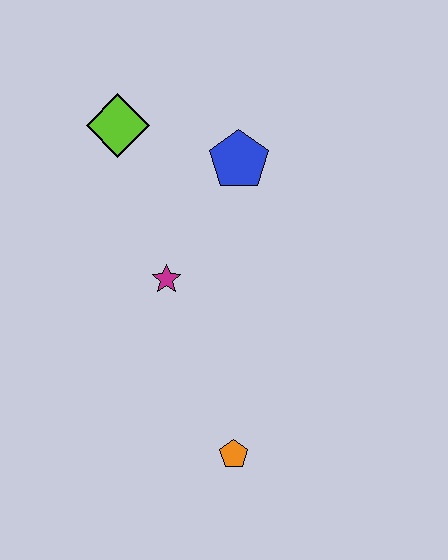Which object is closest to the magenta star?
The blue pentagon is closest to the magenta star.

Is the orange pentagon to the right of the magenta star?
Yes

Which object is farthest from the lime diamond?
The orange pentagon is farthest from the lime diamond.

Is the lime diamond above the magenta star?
Yes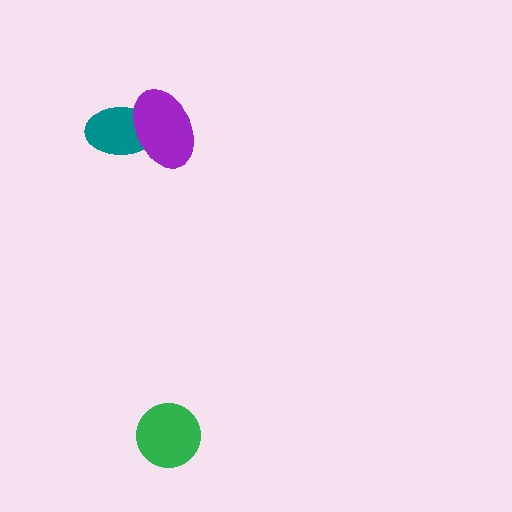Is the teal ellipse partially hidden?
Yes, it is partially covered by another shape.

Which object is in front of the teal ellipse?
The purple ellipse is in front of the teal ellipse.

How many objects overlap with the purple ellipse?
1 object overlaps with the purple ellipse.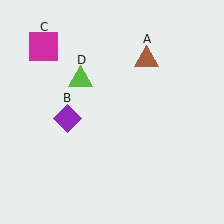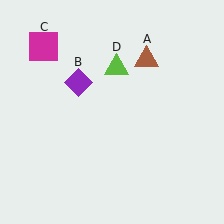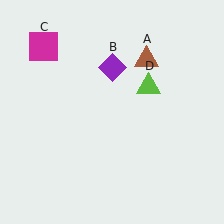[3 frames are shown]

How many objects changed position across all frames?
2 objects changed position: purple diamond (object B), lime triangle (object D).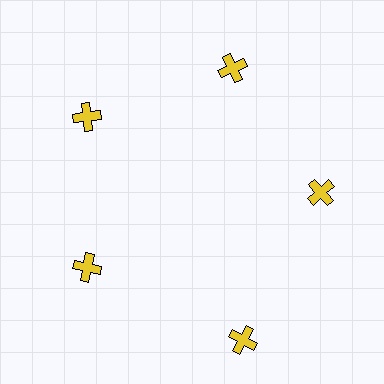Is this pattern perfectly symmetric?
No. The 5 yellow crosses are arranged in a ring, but one element near the 5 o'clock position is pushed outward from the center, breaking the 5-fold rotational symmetry.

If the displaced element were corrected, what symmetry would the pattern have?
It would have 5-fold rotational symmetry — the pattern would map onto itself every 72 degrees.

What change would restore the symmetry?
The symmetry would be restored by moving it inward, back onto the ring so that all 5 crosses sit at equal angles and equal distance from the center.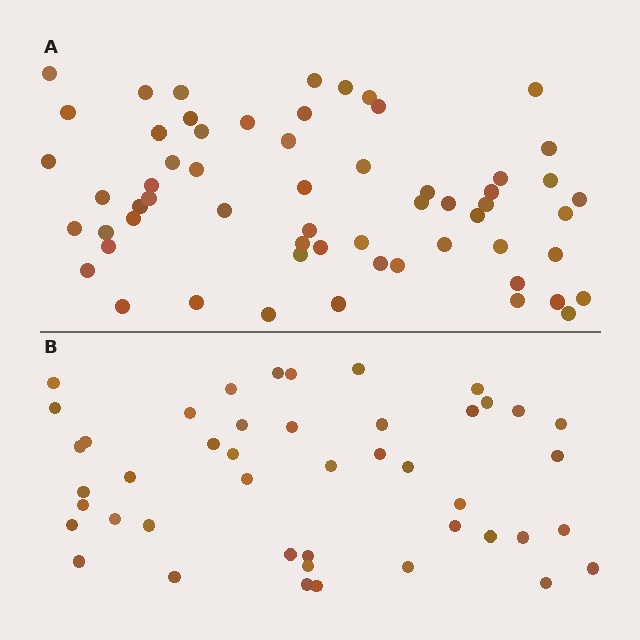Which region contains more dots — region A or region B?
Region A (the top region) has more dots.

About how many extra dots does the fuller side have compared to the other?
Region A has approximately 15 more dots than region B.